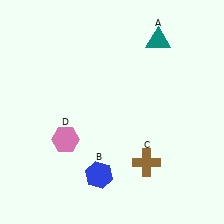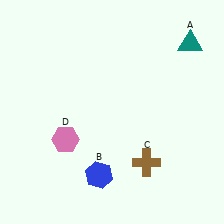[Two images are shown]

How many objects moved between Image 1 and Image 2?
1 object moved between the two images.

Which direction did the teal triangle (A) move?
The teal triangle (A) moved right.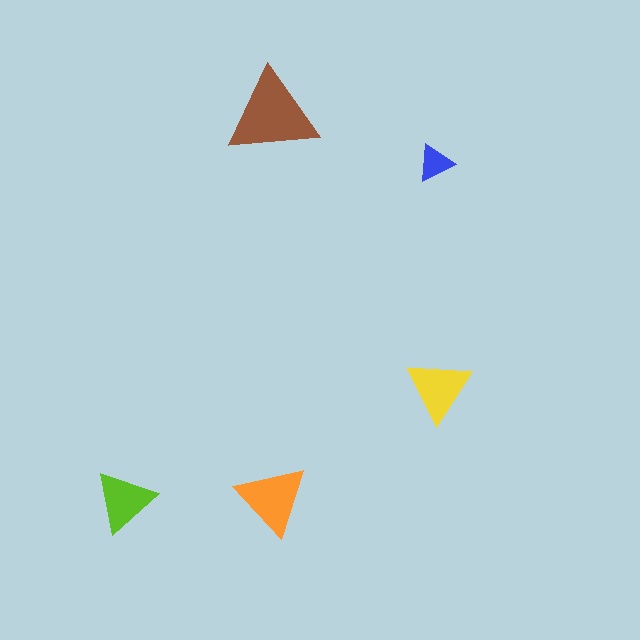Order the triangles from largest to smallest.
the brown one, the orange one, the yellow one, the lime one, the blue one.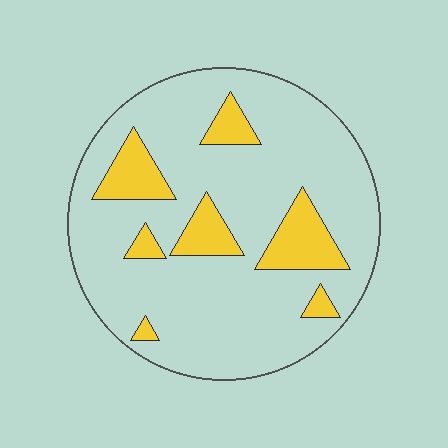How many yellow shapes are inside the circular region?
7.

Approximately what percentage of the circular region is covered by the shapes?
Approximately 15%.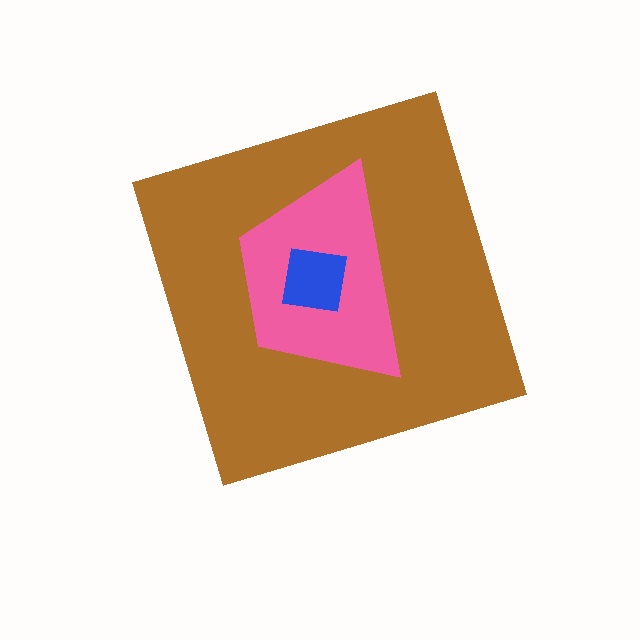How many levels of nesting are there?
3.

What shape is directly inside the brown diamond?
The pink trapezoid.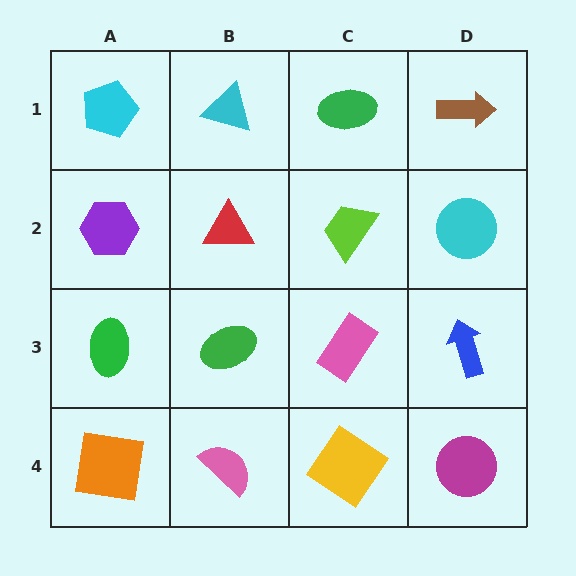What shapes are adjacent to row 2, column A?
A cyan pentagon (row 1, column A), a green ellipse (row 3, column A), a red triangle (row 2, column B).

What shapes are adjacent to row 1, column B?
A red triangle (row 2, column B), a cyan pentagon (row 1, column A), a green ellipse (row 1, column C).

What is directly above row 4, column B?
A green ellipse.